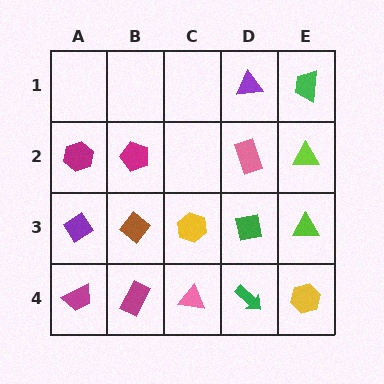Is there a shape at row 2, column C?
No, that cell is empty.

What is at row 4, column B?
A magenta rectangle.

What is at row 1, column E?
A green trapezoid.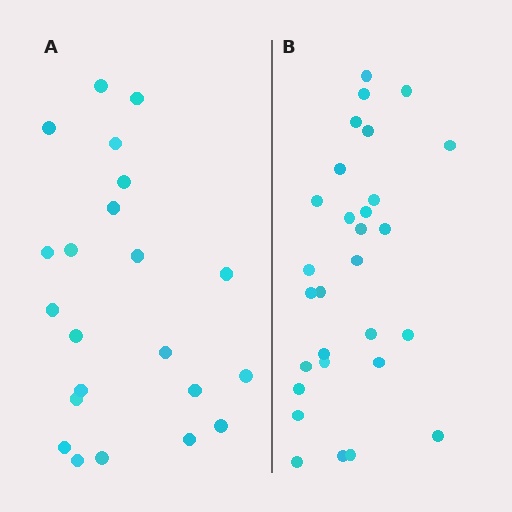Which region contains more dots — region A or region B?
Region B (the right region) has more dots.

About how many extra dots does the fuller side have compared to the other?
Region B has roughly 8 or so more dots than region A.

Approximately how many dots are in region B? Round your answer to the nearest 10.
About 30 dots. (The exact count is 29, which rounds to 30.)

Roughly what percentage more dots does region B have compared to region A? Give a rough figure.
About 30% more.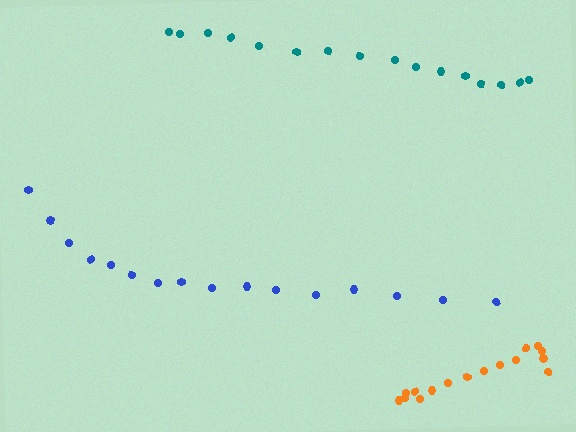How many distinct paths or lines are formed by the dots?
There are 3 distinct paths.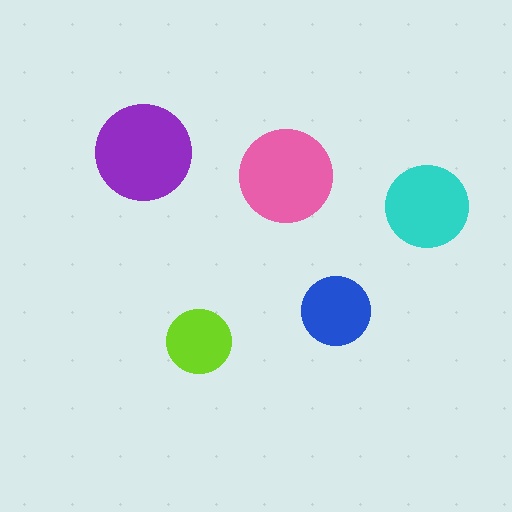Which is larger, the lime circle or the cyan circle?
The cyan one.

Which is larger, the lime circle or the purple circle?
The purple one.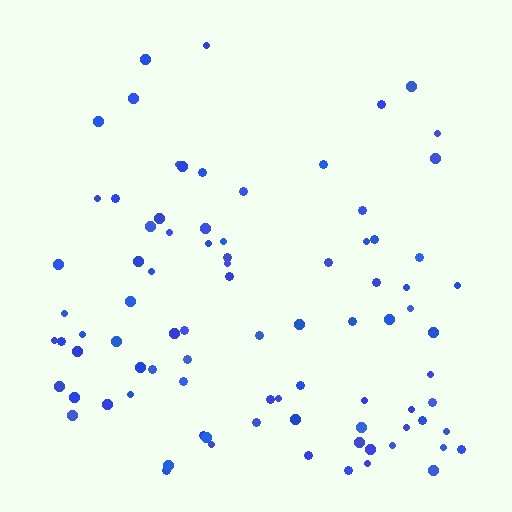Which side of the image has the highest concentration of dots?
The bottom.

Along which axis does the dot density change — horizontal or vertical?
Vertical.